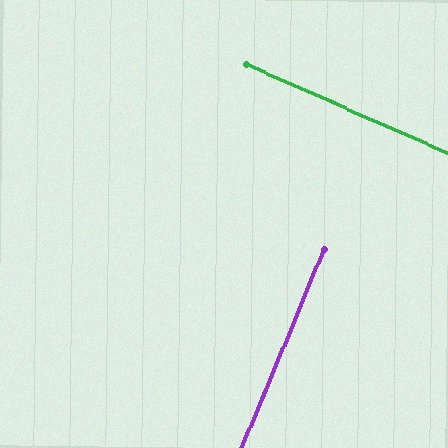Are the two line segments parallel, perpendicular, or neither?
Perpendicular — they meet at approximately 89°.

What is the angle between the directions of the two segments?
Approximately 89 degrees.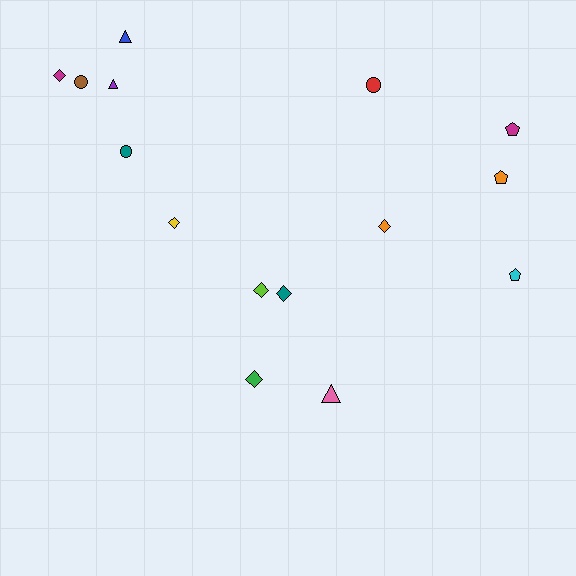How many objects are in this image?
There are 15 objects.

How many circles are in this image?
There are 3 circles.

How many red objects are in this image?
There is 1 red object.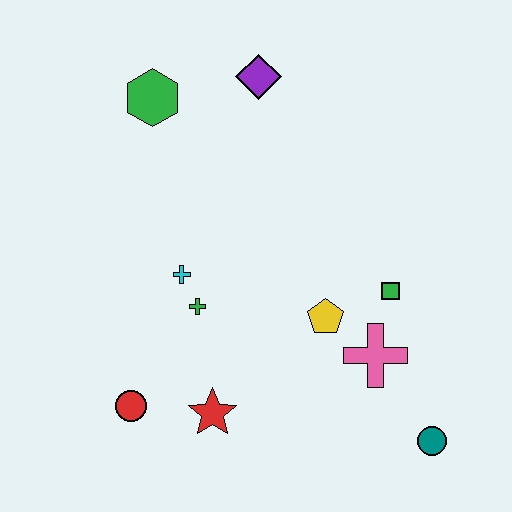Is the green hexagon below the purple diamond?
Yes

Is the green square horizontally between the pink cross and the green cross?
No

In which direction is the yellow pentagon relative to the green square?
The yellow pentagon is to the left of the green square.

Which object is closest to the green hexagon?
The purple diamond is closest to the green hexagon.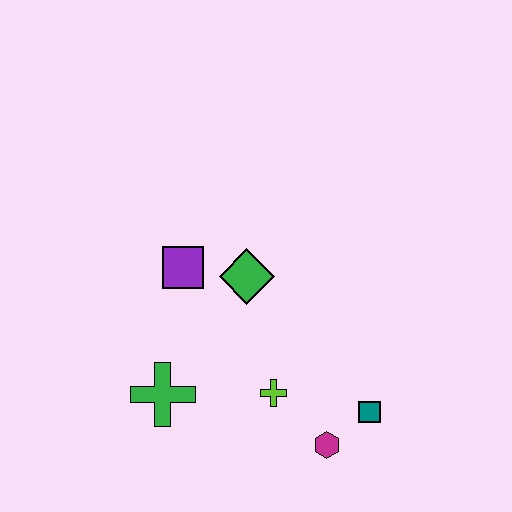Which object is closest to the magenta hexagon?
The teal square is closest to the magenta hexagon.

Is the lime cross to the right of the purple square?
Yes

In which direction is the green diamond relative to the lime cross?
The green diamond is above the lime cross.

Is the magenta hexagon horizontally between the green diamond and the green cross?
No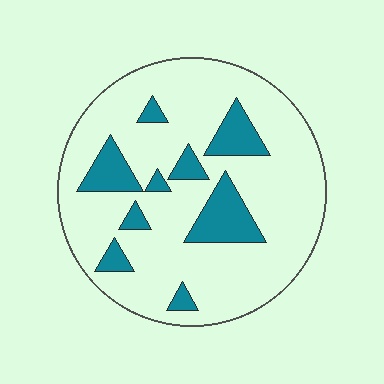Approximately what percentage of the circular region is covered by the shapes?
Approximately 20%.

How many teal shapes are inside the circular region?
9.